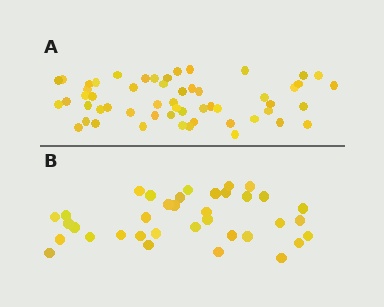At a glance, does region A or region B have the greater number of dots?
Region A (the top region) has more dots.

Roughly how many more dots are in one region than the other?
Region A has approximately 20 more dots than region B.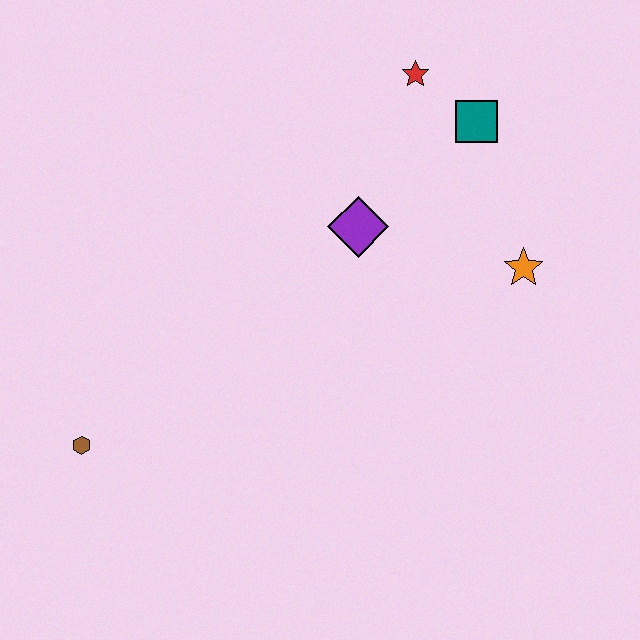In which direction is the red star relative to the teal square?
The red star is to the left of the teal square.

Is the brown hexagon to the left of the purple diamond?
Yes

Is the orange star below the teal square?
Yes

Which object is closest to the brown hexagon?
The purple diamond is closest to the brown hexagon.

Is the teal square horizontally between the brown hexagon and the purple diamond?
No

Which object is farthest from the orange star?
The brown hexagon is farthest from the orange star.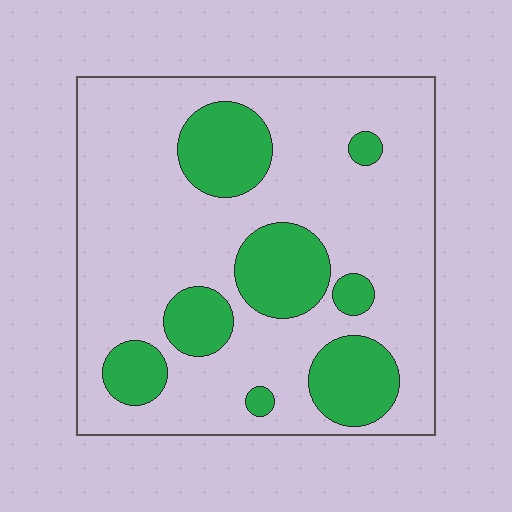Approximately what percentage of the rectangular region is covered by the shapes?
Approximately 25%.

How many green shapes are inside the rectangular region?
8.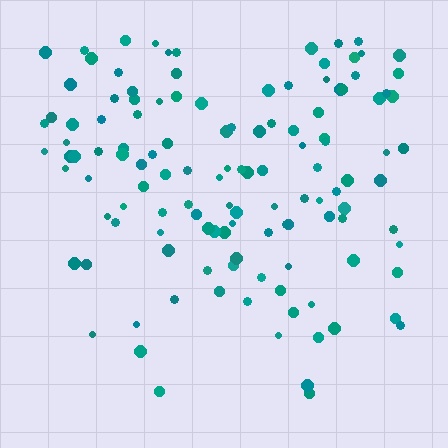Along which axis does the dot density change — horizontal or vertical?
Vertical.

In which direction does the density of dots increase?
From bottom to top, with the top side densest.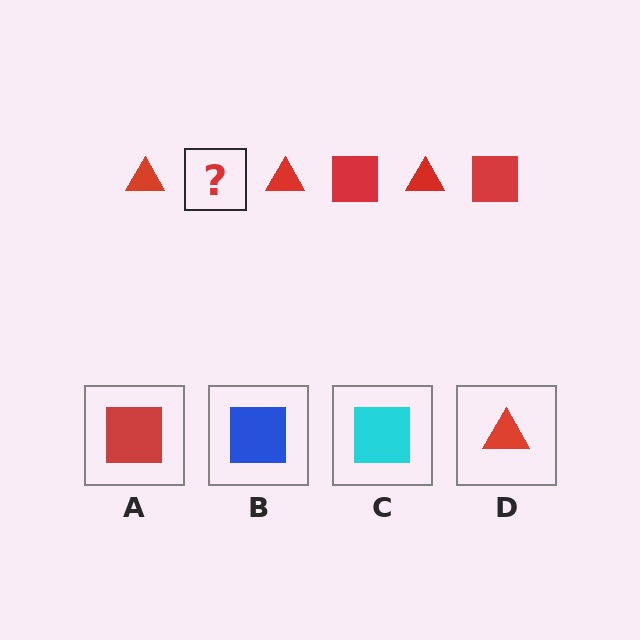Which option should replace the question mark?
Option A.